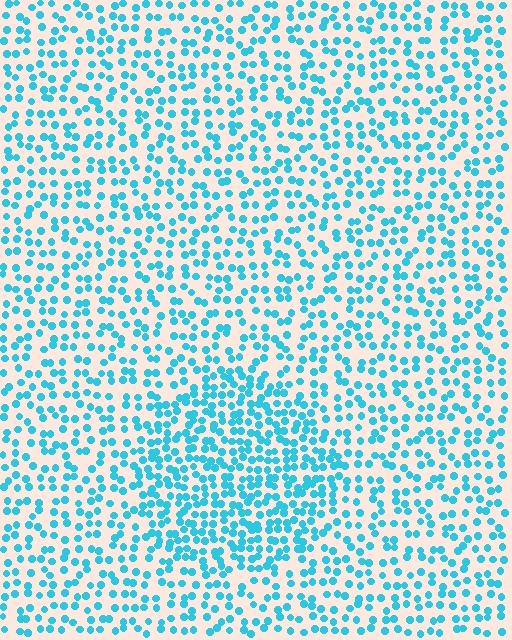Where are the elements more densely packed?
The elements are more densely packed inside the circle boundary.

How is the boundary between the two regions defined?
The boundary is defined by a change in element density (approximately 1.7x ratio). All elements are the same color, size, and shape.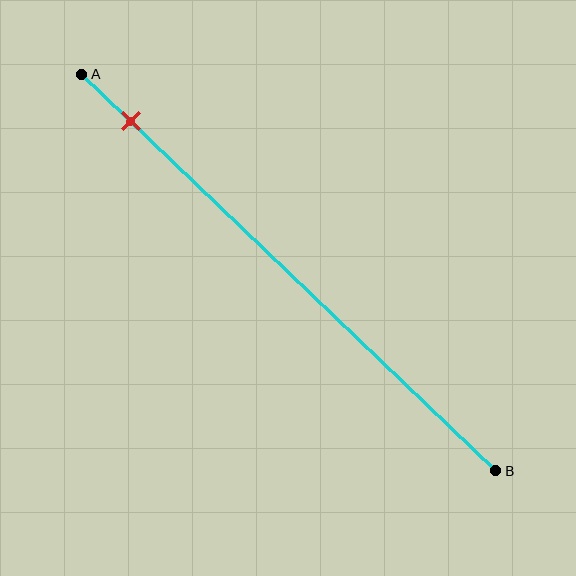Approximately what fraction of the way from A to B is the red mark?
The red mark is approximately 10% of the way from A to B.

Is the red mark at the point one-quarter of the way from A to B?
No, the mark is at about 10% from A, not at the 25% one-quarter point.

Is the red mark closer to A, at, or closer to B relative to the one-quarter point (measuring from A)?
The red mark is closer to point A than the one-quarter point of segment AB.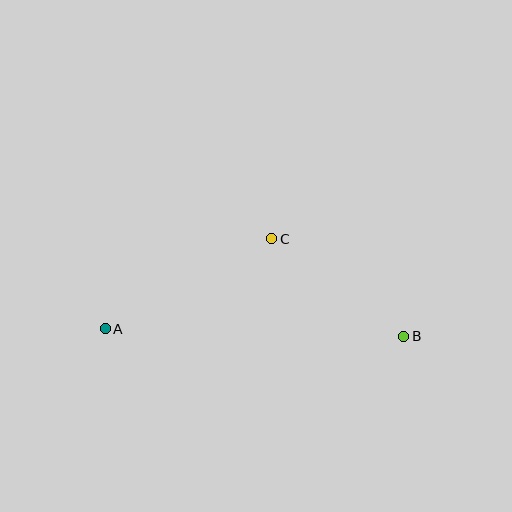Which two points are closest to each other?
Points B and C are closest to each other.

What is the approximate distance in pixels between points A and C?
The distance between A and C is approximately 189 pixels.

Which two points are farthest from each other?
Points A and B are farthest from each other.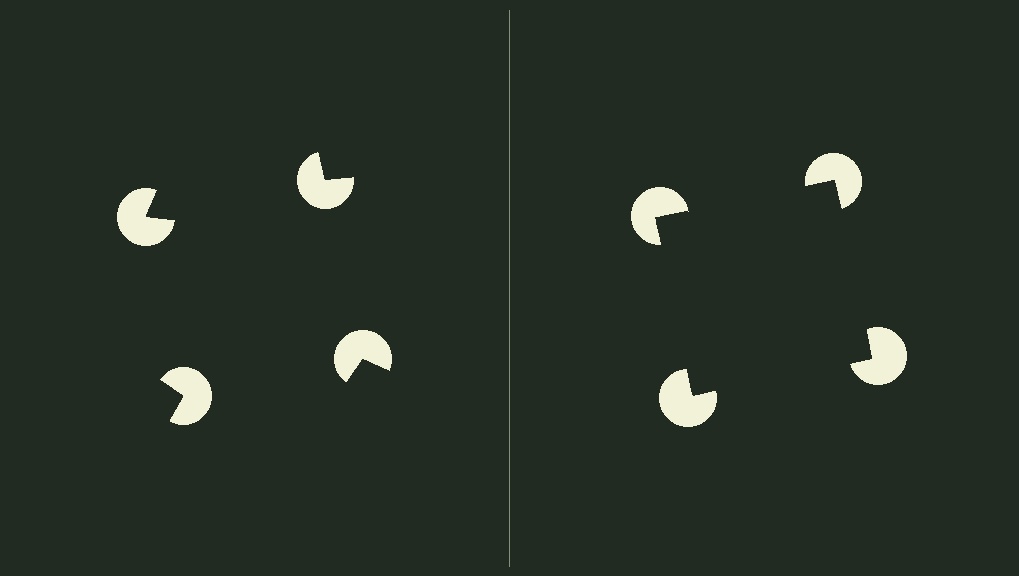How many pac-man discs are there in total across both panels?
8 — 4 on each side.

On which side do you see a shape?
An illusory square appears on the right side. On the left side the wedge cuts are rotated, so no coherent shape forms.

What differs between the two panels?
The pac-man discs are positioned identically on both sides; only the wedge orientations differ. On the right they align to a square; on the left they are misaligned.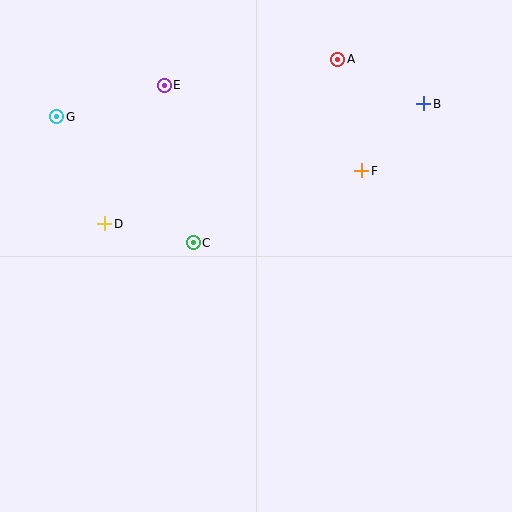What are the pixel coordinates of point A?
Point A is at (338, 59).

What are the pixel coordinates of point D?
Point D is at (105, 224).